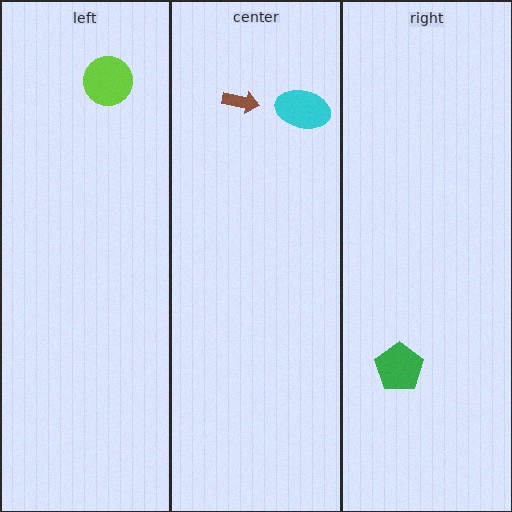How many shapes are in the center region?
2.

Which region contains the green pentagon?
The right region.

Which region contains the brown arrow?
The center region.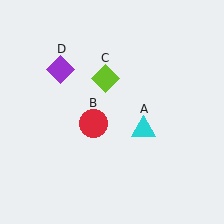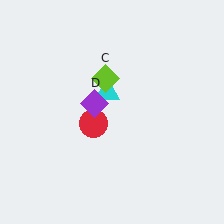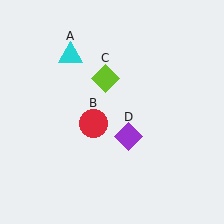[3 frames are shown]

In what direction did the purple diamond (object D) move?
The purple diamond (object D) moved down and to the right.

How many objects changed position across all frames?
2 objects changed position: cyan triangle (object A), purple diamond (object D).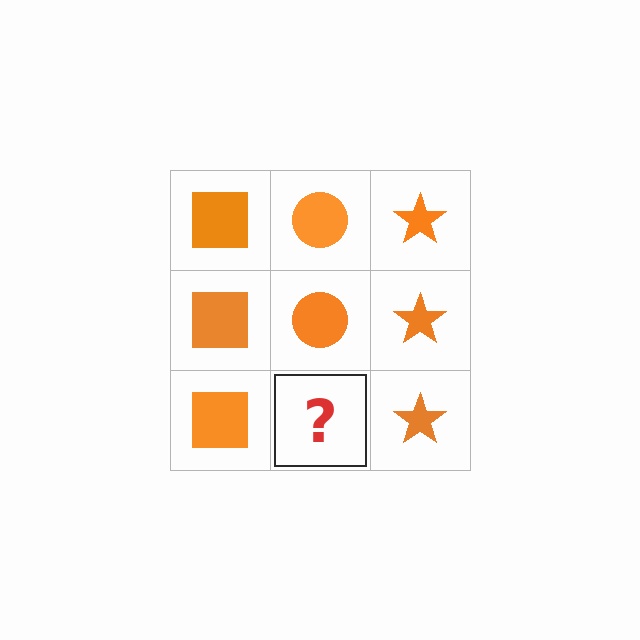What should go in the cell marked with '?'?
The missing cell should contain an orange circle.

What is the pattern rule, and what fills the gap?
The rule is that each column has a consistent shape. The gap should be filled with an orange circle.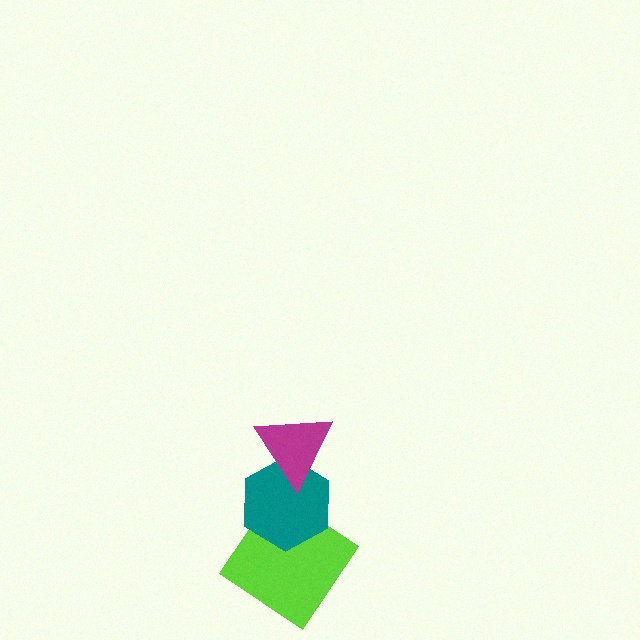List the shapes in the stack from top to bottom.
From top to bottom: the magenta triangle, the teal hexagon, the lime diamond.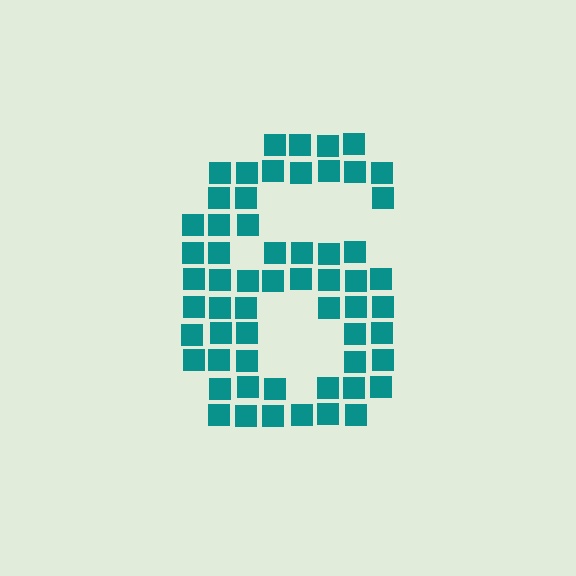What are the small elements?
The small elements are squares.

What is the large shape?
The large shape is the digit 6.